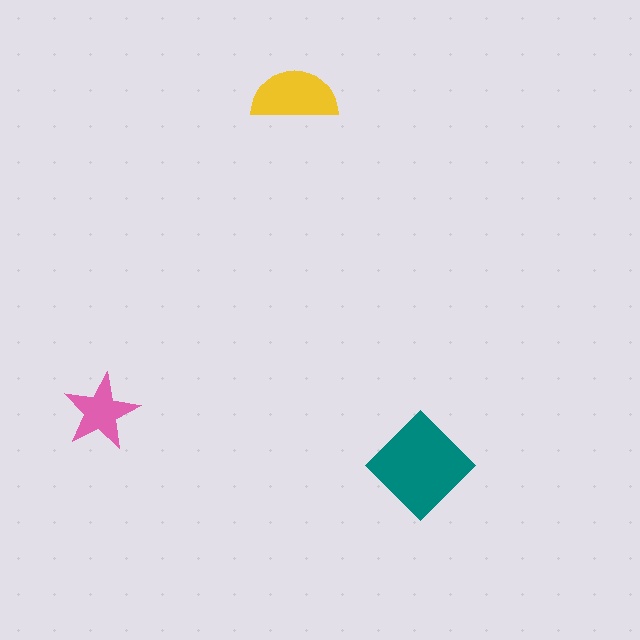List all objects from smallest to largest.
The pink star, the yellow semicircle, the teal diamond.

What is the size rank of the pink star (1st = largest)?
3rd.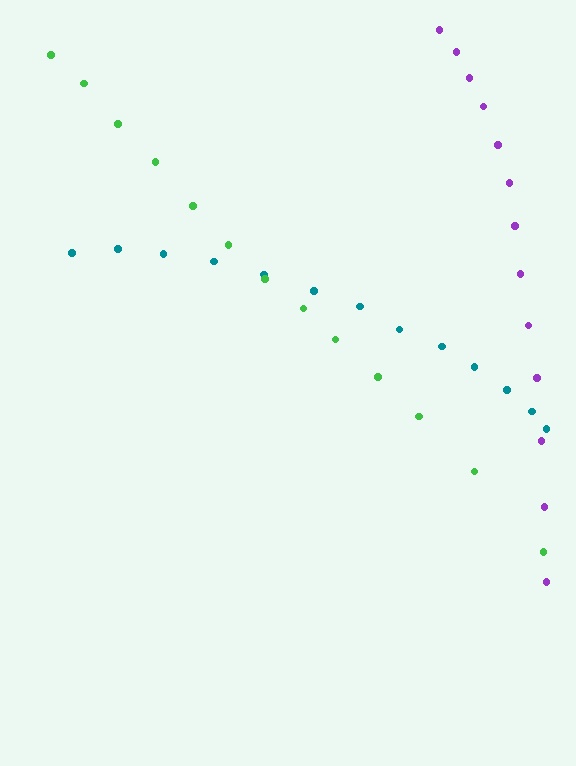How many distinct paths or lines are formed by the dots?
There are 3 distinct paths.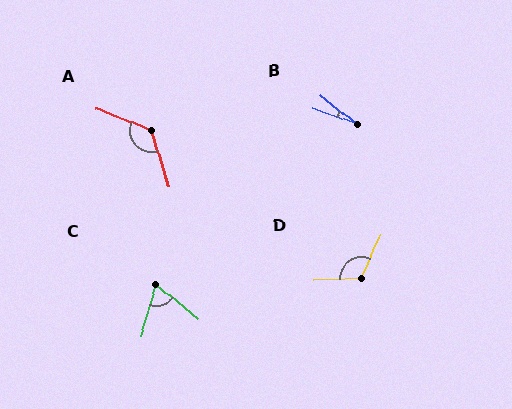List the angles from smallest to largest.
B (19°), C (68°), D (116°), A (129°).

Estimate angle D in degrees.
Approximately 116 degrees.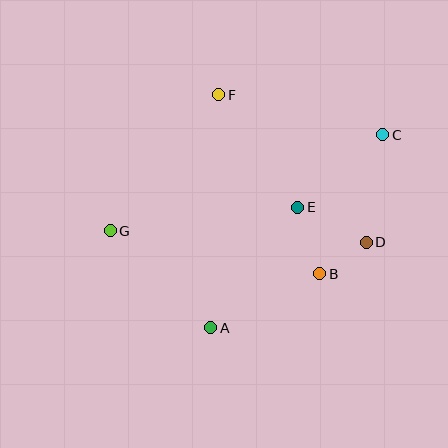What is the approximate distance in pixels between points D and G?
The distance between D and G is approximately 256 pixels.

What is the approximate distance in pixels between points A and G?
The distance between A and G is approximately 140 pixels.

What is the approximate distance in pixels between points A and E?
The distance between A and E is approximately 148 pixels.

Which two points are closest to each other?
Points B and D are closest to each other.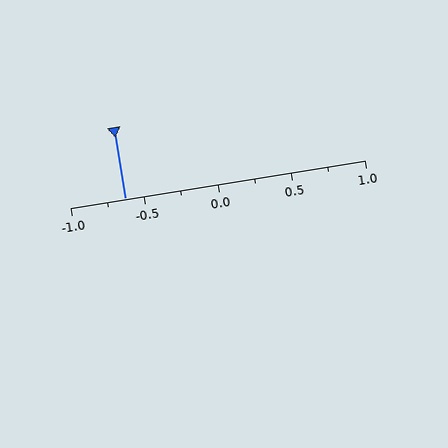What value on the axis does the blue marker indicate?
The marker indicates approximately -0.62.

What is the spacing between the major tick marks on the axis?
The major ticks are spaced 0.5 apart.